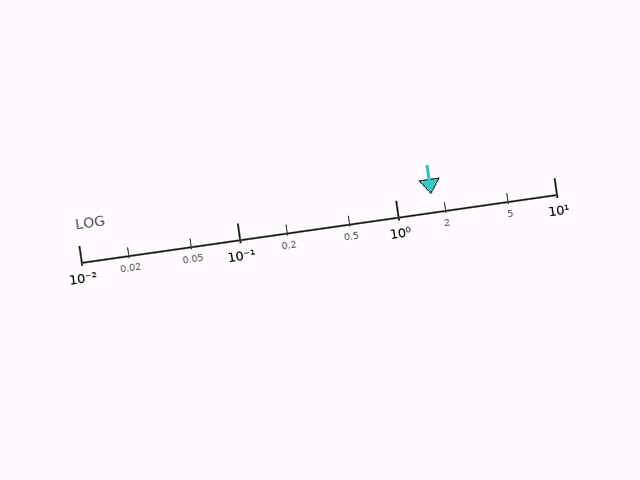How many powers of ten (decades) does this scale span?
The scale spans 3 decades, from 0.01 to 10.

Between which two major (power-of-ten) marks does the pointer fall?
The pointer is between 1 and 10.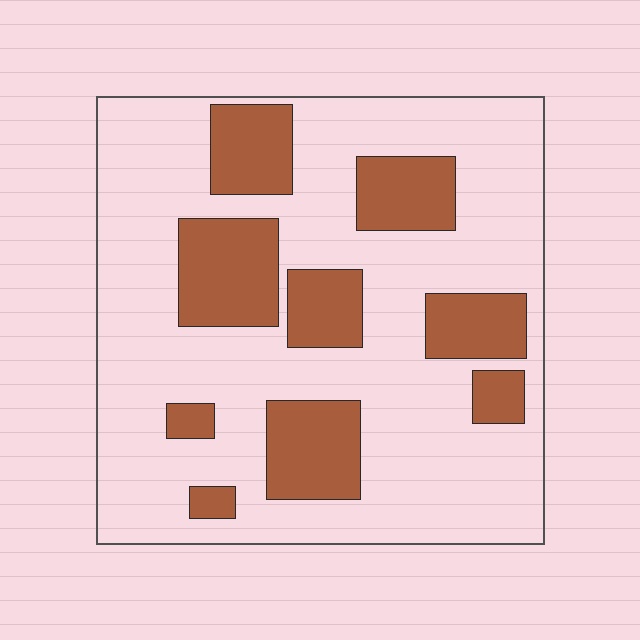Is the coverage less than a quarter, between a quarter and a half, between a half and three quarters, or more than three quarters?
Between a quarter and a half.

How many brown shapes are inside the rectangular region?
9.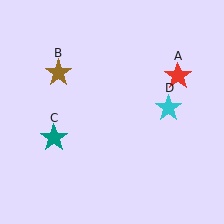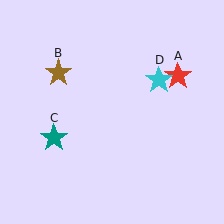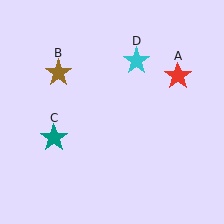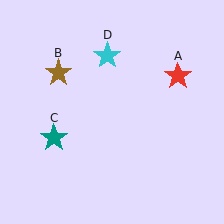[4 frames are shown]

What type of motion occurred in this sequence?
The cyan star (object D) rotated counterclockwise around the center of the scene.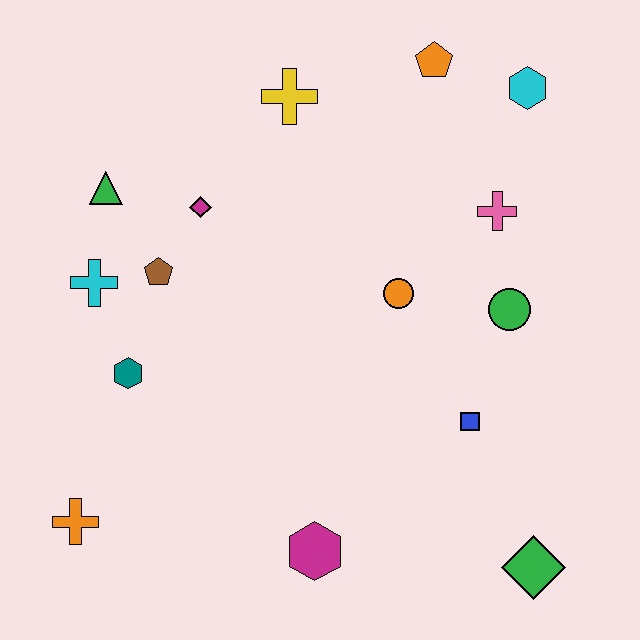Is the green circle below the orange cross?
No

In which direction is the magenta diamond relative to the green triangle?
The magenta diamond is to the right of the green triangle.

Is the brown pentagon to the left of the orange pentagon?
Yes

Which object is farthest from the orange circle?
The orange cross is farthest from the orange circle.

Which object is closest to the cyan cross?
The brown pentagon is closest to the cyan cross.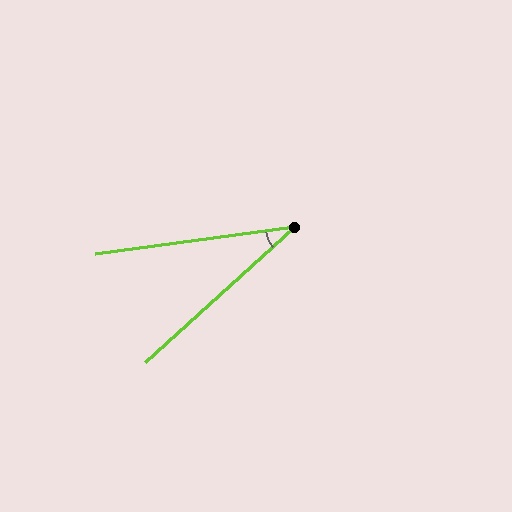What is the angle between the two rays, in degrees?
Approximately 35 degrees.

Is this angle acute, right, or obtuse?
It is acute.